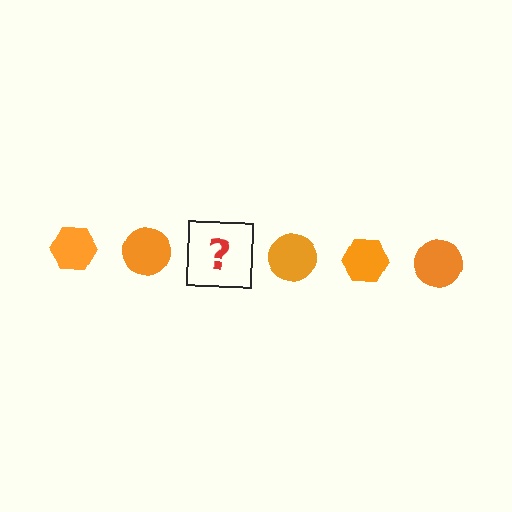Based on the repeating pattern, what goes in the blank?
The blank should be an orange hexagon.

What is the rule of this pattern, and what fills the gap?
The rule is that the pattern cycles through hexagon, circle shapes in orange. The gap should be filled with an orange hexagon.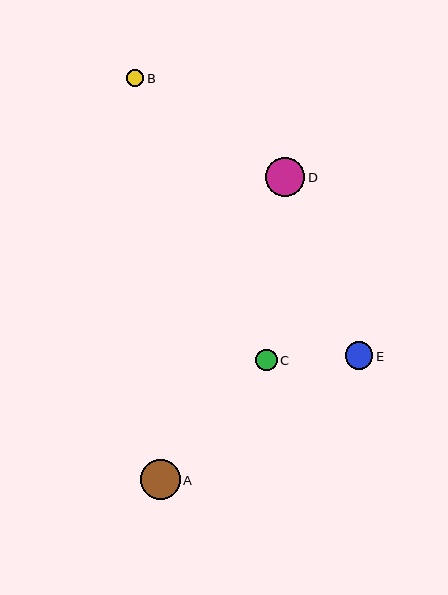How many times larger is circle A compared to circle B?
Circle A is approximately 2.2 times the size of circle B.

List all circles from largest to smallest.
From largest to smallest: A, D, E, C, B.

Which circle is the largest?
Circle A is the largest with a size of approximately 39 pixels.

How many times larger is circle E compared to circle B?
Circle E is approximately 1.6 times the size of circle B.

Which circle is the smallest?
Circle B is the smallest with a size of approximately 17 pixels.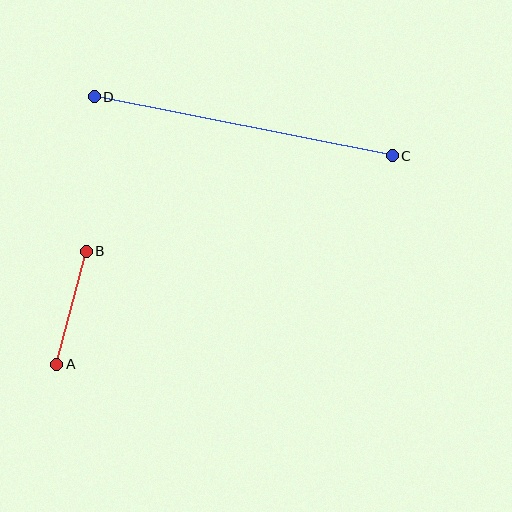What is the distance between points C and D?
The distance is approximately 304 pixels.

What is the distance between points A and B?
The distance is approximately 117 pixels.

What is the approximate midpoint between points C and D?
The midpoint is at approximately (243, 126) pixels.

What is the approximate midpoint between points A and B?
The midpoint is at approximately (72, 308) pixels.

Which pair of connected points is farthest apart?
Points C and D are farthest apart.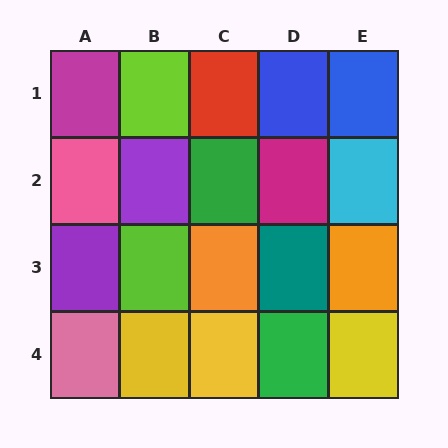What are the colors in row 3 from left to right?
Purple, lime, orange, teal, orange.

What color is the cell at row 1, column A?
Magenta.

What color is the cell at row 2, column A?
Pink.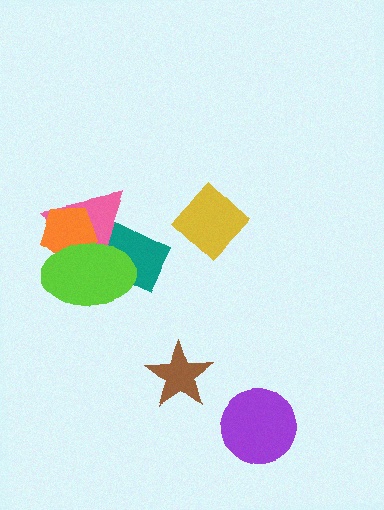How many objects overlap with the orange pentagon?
3 objects overlap with the orange pentagon.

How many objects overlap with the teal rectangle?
3 objects overlap with the teal rectangle.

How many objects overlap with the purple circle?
0 objects overlap with the purple circle.